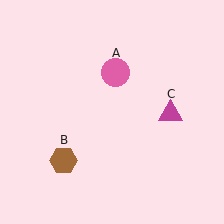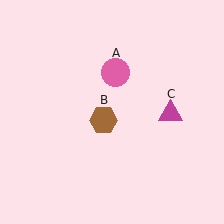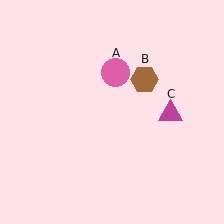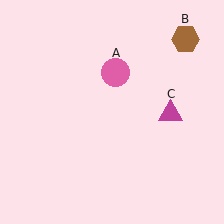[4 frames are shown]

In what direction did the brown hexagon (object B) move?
The brown hexagon (object B) moved up and to the right.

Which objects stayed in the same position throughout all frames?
Pink circle (object A) and magenta triangle (object C) remained stationary.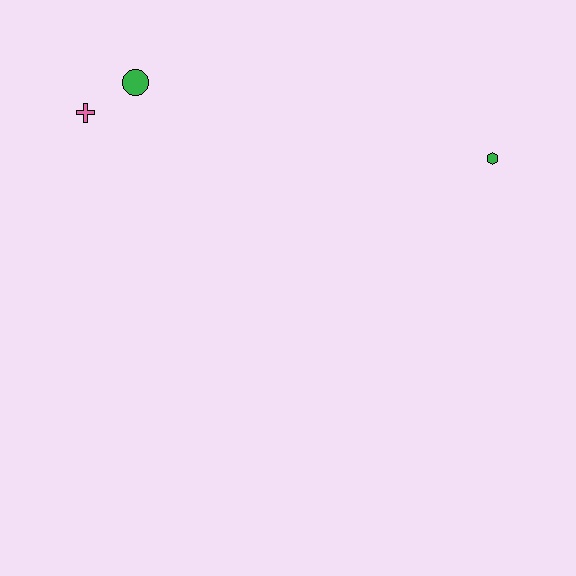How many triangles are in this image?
There are no triangles.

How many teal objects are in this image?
There are no teal objects.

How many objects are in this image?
There are 3 objects.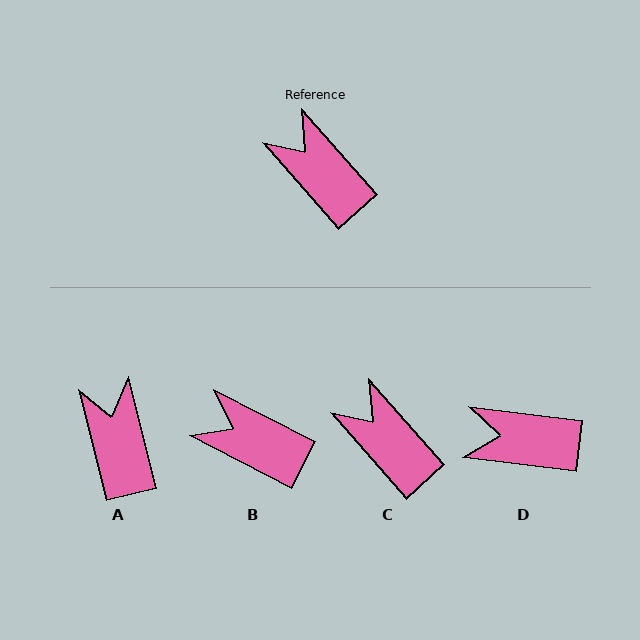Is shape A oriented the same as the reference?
No, it is off by about 27 degrees.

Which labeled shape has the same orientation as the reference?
C.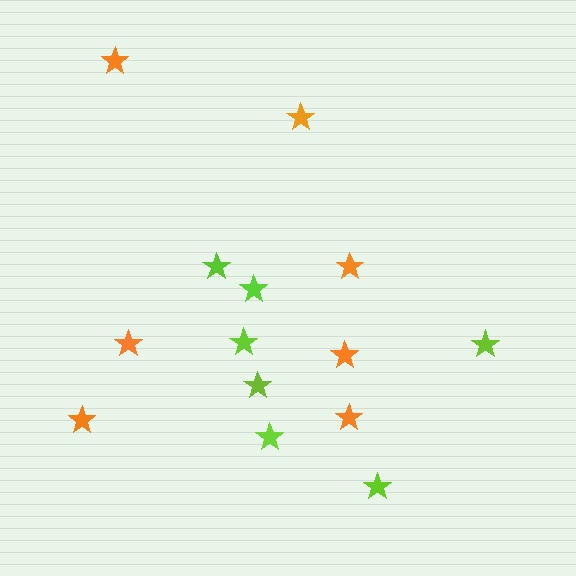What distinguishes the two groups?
There are 2 groups: one group of orange stars (7) and one group of lime stars (7).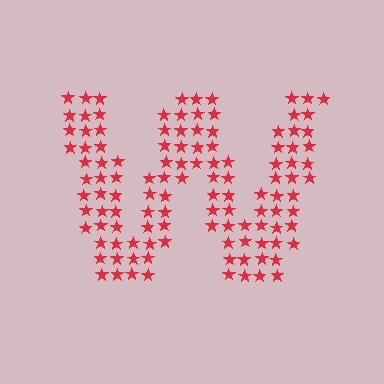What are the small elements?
The small elements are stars.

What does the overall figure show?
The overall figure shows the letter W.